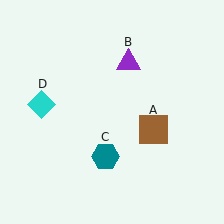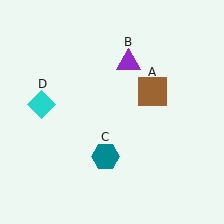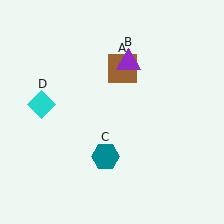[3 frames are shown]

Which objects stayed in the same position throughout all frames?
Purple triangle (object B) and teal hexagon (object C) and cyan diamond (object D) remained stationary.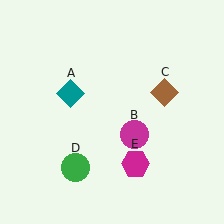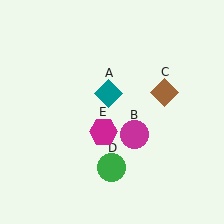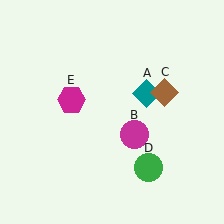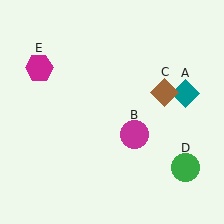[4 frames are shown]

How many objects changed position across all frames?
3 objects changed position: teal diamond (object A), green circle (object D), magenta hexagon (object E).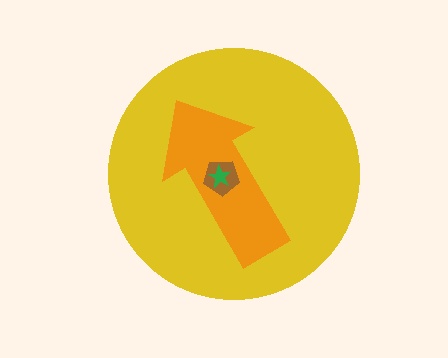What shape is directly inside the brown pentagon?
The green star.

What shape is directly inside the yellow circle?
The orange arrow.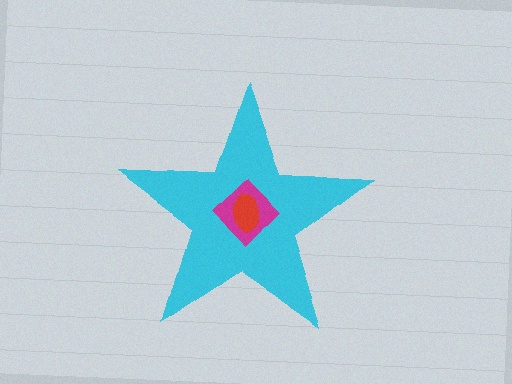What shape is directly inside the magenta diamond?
The red ellipse.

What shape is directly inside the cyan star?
The magenta diamond.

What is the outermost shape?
The cyan star.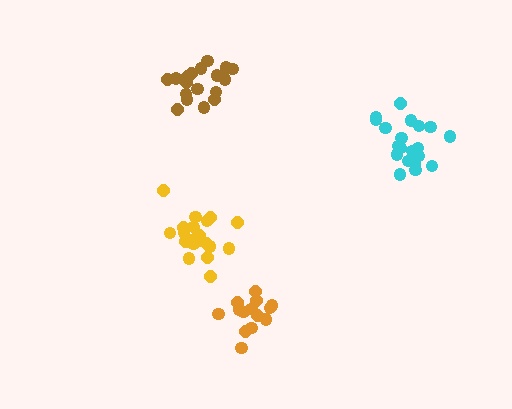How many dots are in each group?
Group 1: 18 dots, Group 2: 14 dots, Group 3: 20 dots, Group 4: 20 dots (72 total).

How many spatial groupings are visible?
There are 4 spatial groupings.